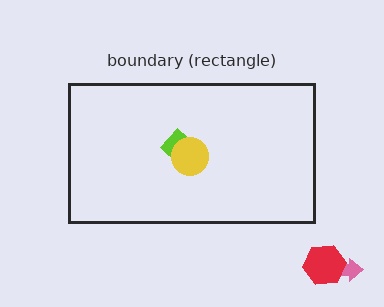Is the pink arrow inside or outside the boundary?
Outside.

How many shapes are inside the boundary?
2 inside, 2 outside.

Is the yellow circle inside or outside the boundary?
Inside.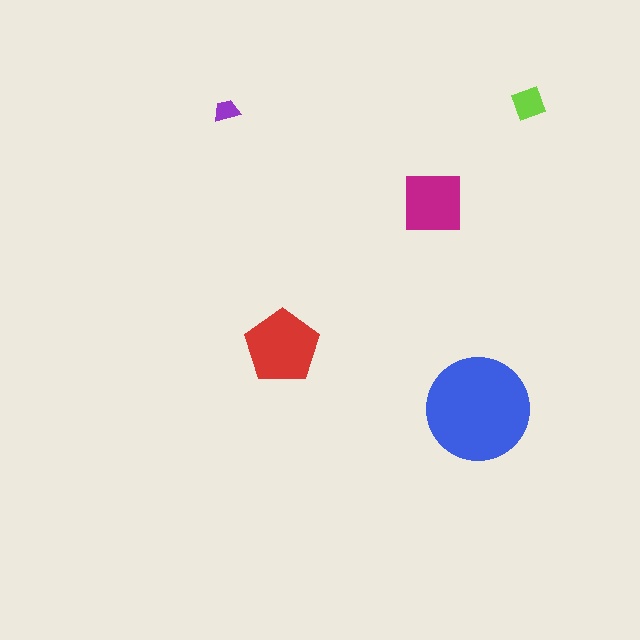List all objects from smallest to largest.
The purple trapezoid, the lime diamond, the magenta square, the red pentagon, the blue circle.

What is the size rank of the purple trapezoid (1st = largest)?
5th.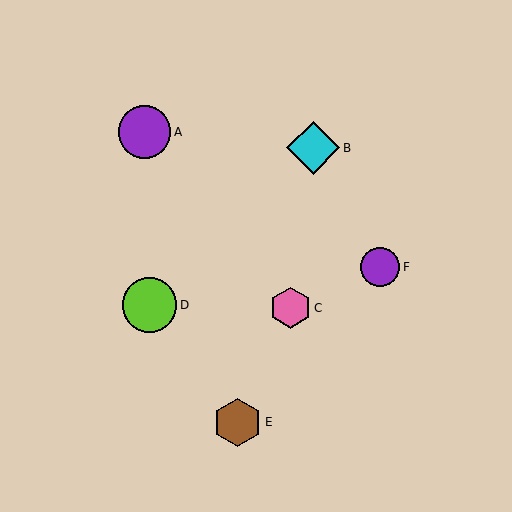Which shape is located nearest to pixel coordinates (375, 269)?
The purple circle (labeled F) at (380, 267) is nearest to that location.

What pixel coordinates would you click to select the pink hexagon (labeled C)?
Click at (290, 308) to select the pink hexagon C.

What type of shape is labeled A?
Shape A is a purple circle.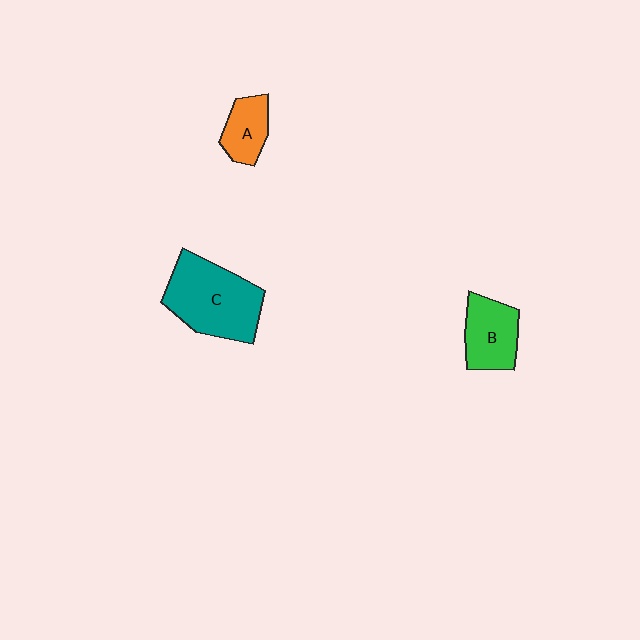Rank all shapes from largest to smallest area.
From largest to smallest: C (teal), B (green), A (orange).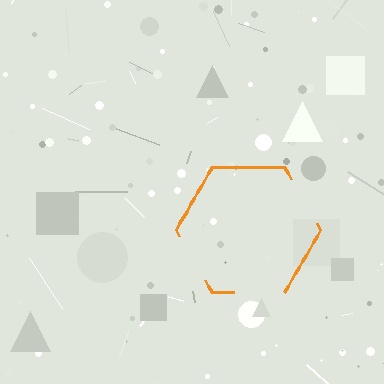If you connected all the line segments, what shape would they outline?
They would outline a hexagon.